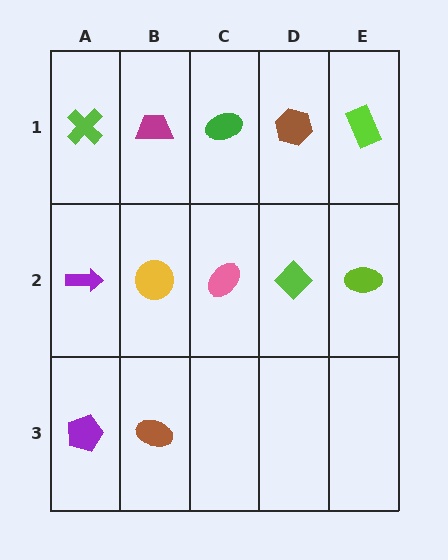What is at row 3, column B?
A brown ellipse.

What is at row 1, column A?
A lime cross.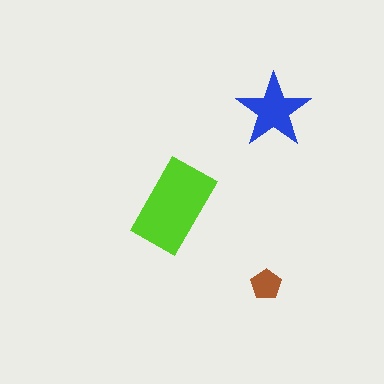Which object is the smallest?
The brown pentagon.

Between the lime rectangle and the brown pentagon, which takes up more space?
The lime rectangle.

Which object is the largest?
The lime rectangle.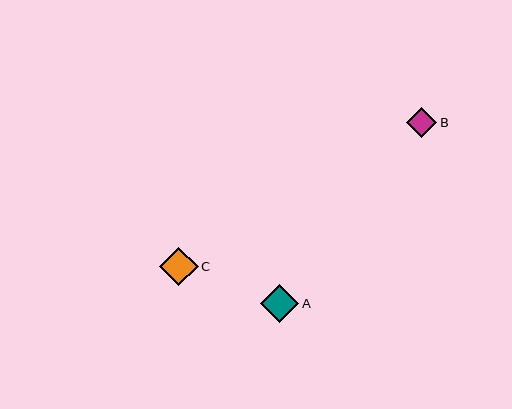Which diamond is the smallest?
Diamond B is the smallest with a size of approximately 30 pixels.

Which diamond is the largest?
Diamond A is the largest with a size of approximately 39 pixels.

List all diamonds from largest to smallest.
From largest to smallest: A, C, B.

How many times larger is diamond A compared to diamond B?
Diamond A is approximately 1.3 times the size of diamond B.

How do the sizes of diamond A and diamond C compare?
Diamond A and diamond C are approximately the same size.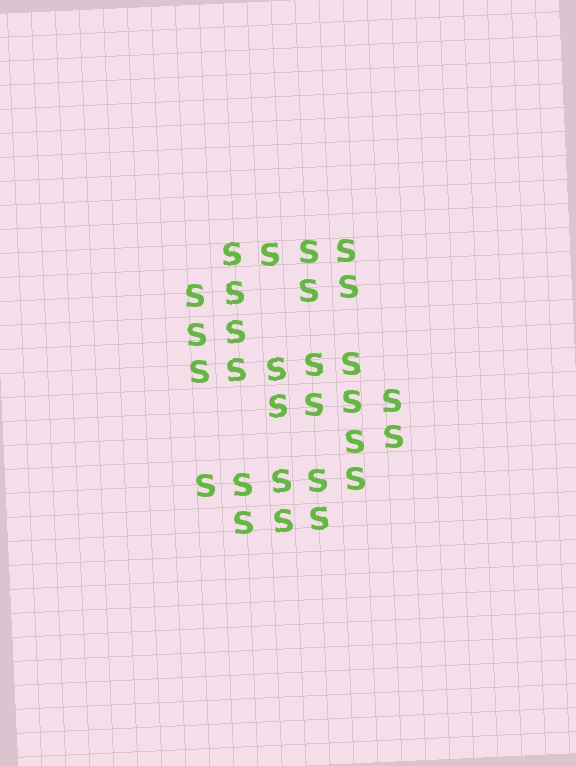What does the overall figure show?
The overall figure shows the letter S.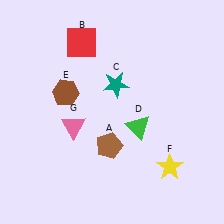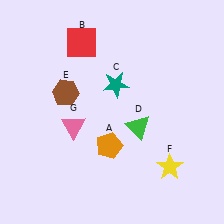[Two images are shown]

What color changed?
The pentagon (A) changed from brown in Image 1 to orange in Image 2.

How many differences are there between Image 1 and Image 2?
There is 1 difference between the two images.